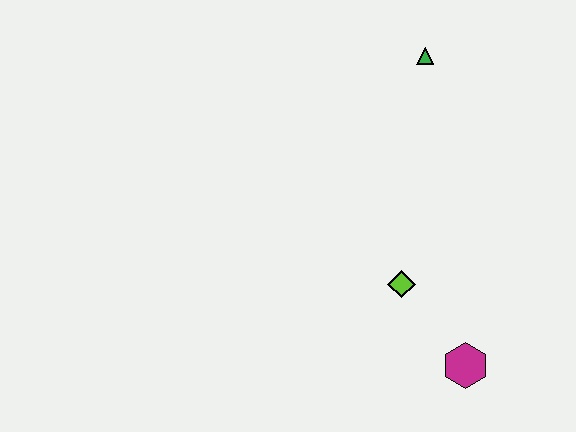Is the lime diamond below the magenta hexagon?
No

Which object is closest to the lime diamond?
The magenta hexagon is closest to the lime diamond.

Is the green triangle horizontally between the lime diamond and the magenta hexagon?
Yes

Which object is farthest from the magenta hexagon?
The green triangle is farthest from the magenta hexagon.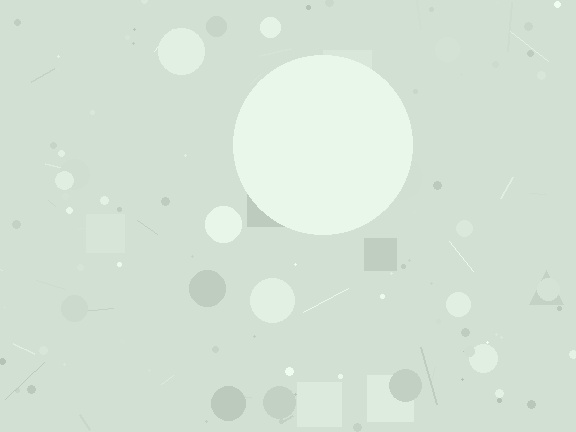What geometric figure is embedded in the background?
A circle is embedded in the background.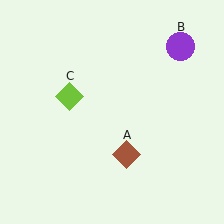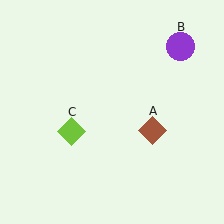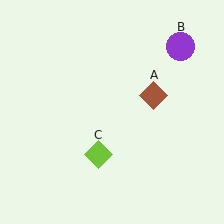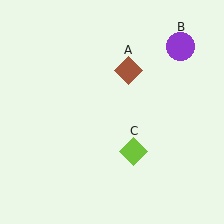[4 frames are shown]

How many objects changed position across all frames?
2 objects changed position: brown diamond (object A), lime diamond (object C).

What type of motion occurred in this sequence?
The brown diamond (object A), lime diamond (object C) rotated counterclockwise around the center of the scene.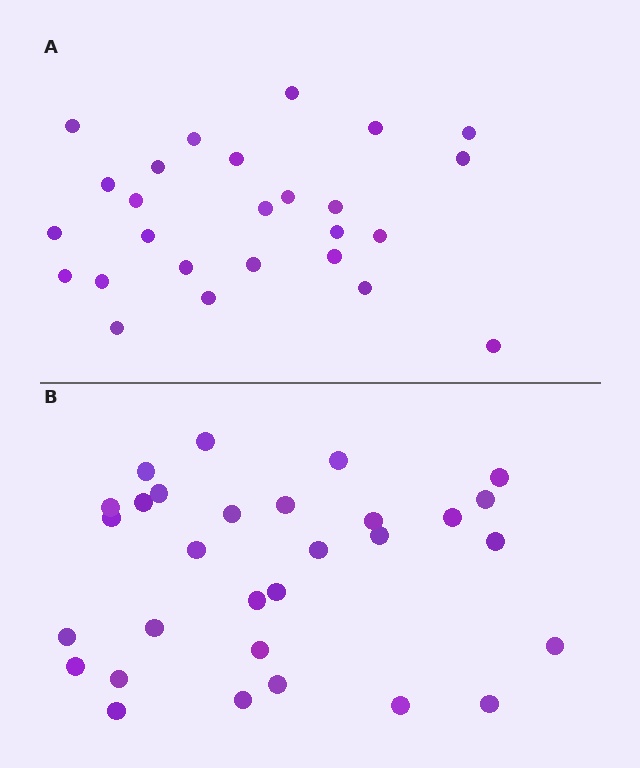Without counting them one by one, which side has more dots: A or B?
Region B (the bottom region) has more dots.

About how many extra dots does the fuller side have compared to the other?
Region B has about 4 more dots than region A.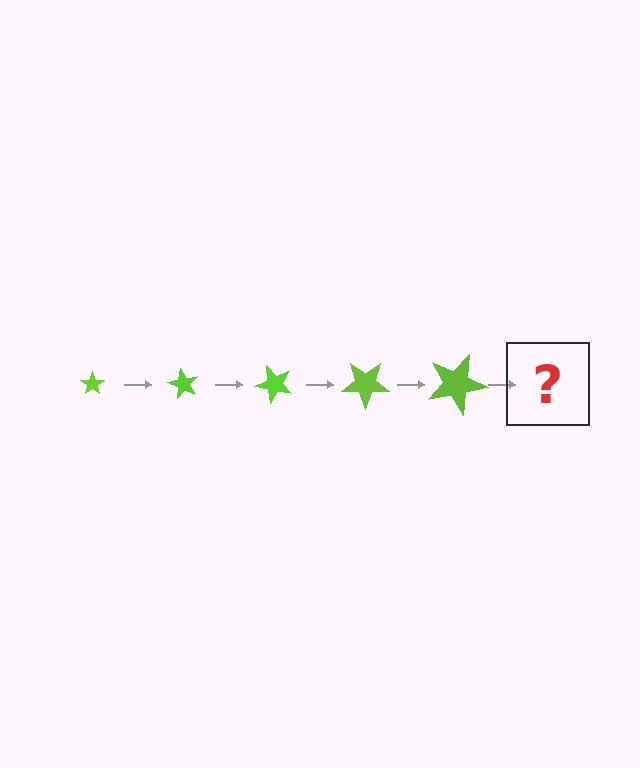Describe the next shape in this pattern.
It should be a star, larger than the previous one and rotated 300 degrees from the start.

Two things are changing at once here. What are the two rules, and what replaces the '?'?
The two rules are that the star grows larger each step and it rotates 60 degrees each step. The '?' should be a star, larger than the previous one and rotated 300 degrees from the start.